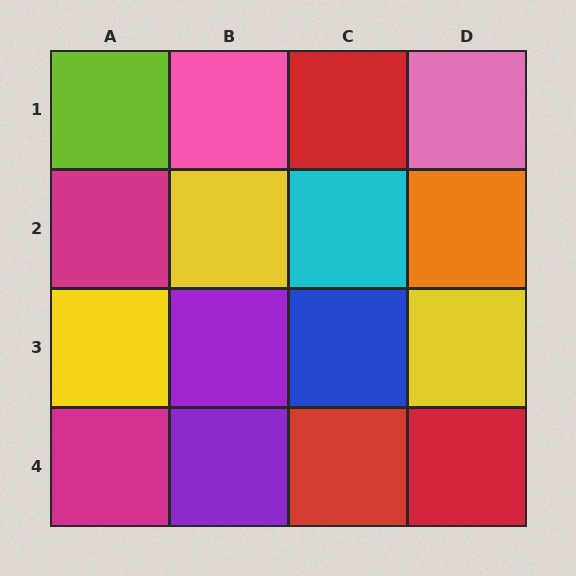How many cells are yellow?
3 cells are yellow.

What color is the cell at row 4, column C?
Red.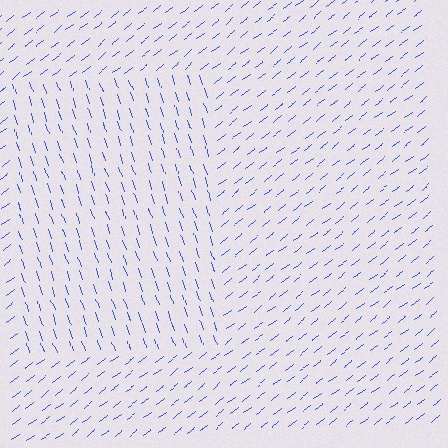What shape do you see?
I see a rectangle.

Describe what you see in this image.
The image is filled with small blue line segments. A rectangle region in the image has lines oriented differently from the surrounding lines, creating a visible texture boundary.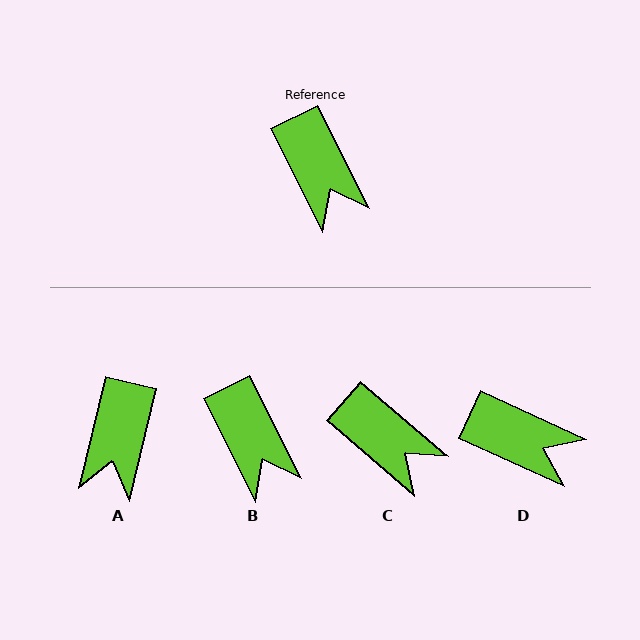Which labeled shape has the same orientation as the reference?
B.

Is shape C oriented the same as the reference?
No, it is off by about 23 degrees.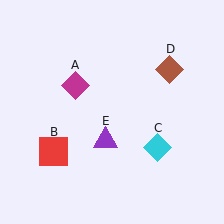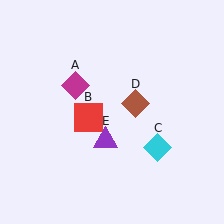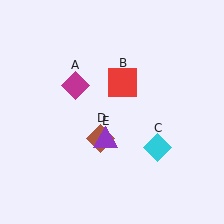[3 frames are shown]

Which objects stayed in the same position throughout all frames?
Magenta diamond (object A) and cyan diamond (object C) and purple triangle (object E) remained stationary.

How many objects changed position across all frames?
2 objects changed position: red square (object B), brown diamond (object D).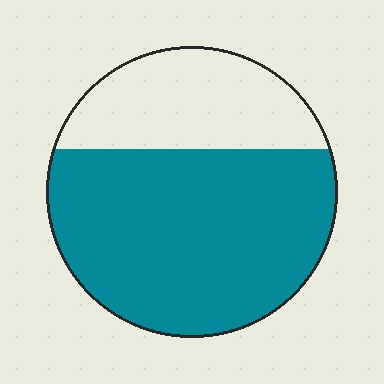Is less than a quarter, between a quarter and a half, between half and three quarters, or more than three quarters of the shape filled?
Between half and three quarters.